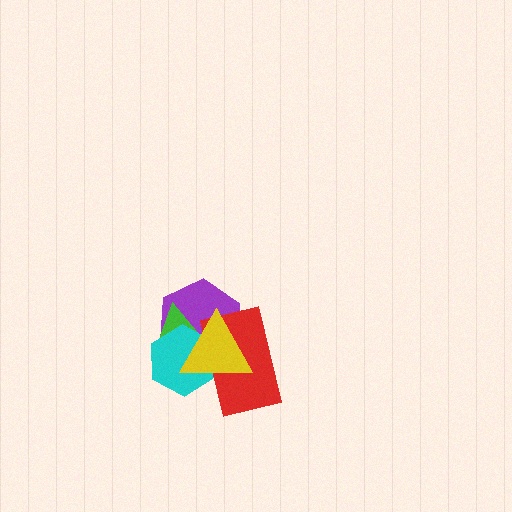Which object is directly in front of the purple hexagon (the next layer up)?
The green triangle is directly in front of the purple hexagon.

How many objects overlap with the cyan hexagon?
4 objects overlap with the cyan hexagon.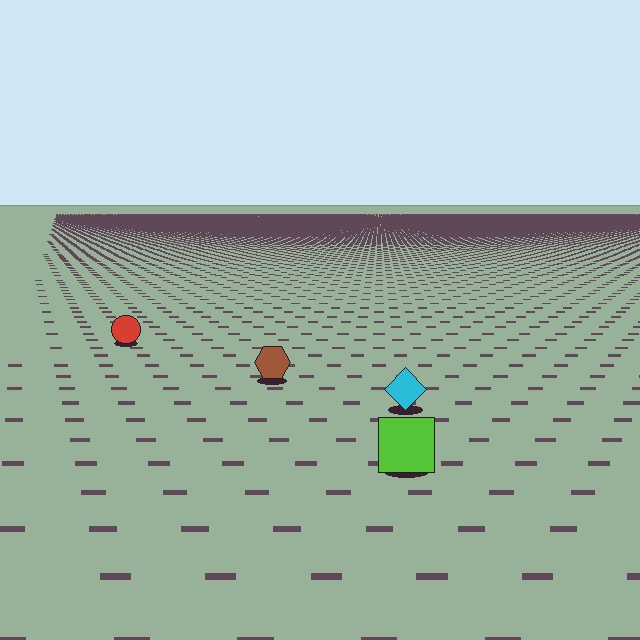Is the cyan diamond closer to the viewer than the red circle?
Yes. The cyan diamond is closer — you can tell from the texture gradient: the ground texture is coarser near it.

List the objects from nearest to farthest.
From nearest to farthest: the lime square, the cyan diamond, the brown hexagon, the red circle.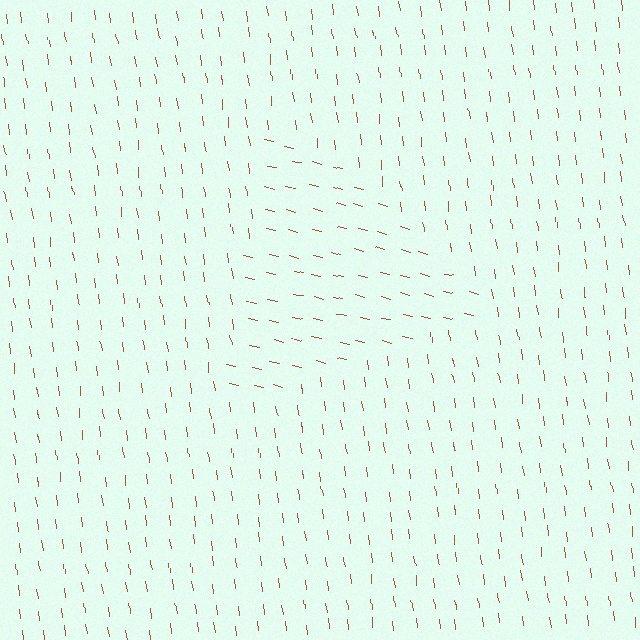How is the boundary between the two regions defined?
The boundary is defined purely by a change in line orientation (approximately 69 degrees difference). All lines are the same color and thickness.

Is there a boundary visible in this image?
Yes, there is a texture boundary formed by a change in line orientation.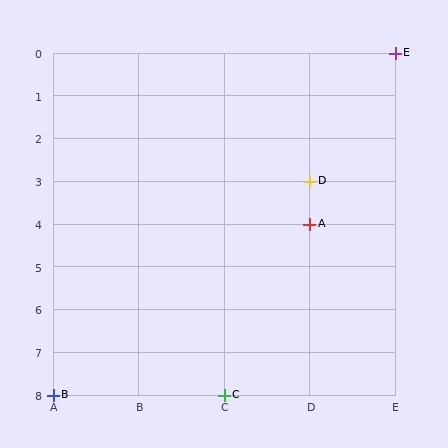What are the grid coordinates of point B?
Point B is at grid coordinates (A, 8).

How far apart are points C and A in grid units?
Points C and A are 1 column and 4 rows apart (about 4.1 grid units diagonally).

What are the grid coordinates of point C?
Point C is at grid coordinates (C, 8).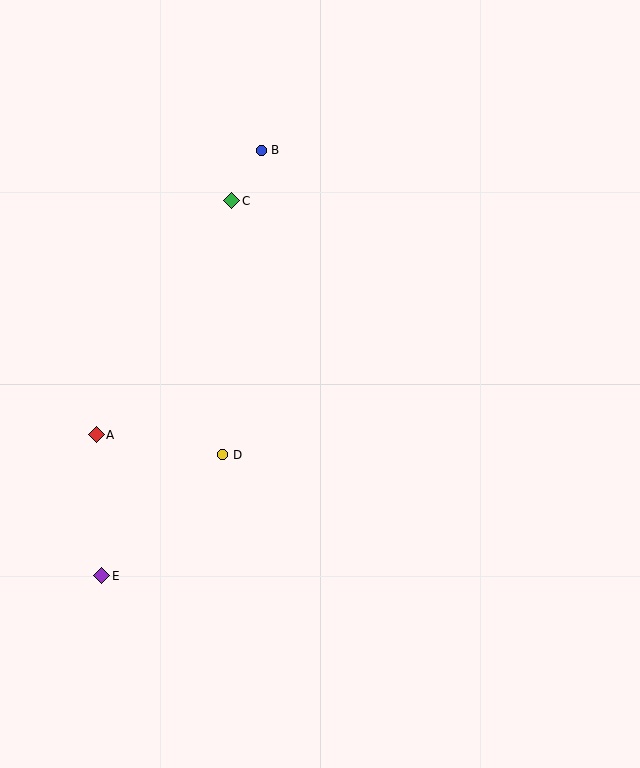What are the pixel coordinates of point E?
Point E is at (102, 576).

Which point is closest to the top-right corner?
Point B is closest to the top-right corner.